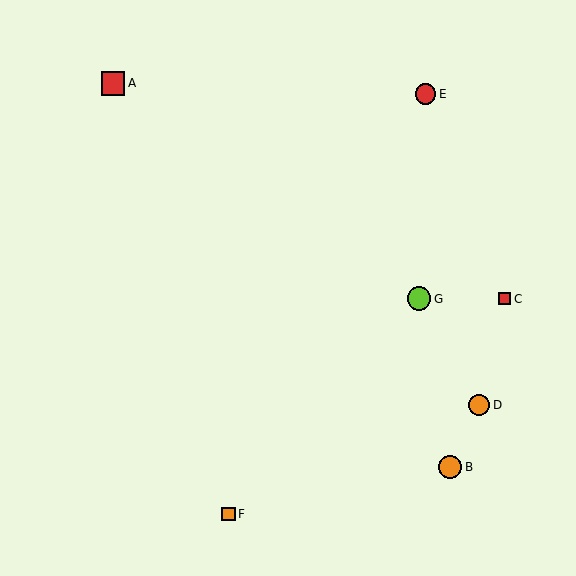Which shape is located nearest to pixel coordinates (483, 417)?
The orange circle (labeled D) at (479, 405) is nearest to that location.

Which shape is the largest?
The lime circle (labeled G) is the largest.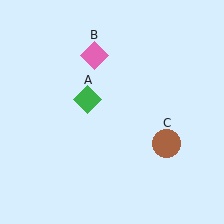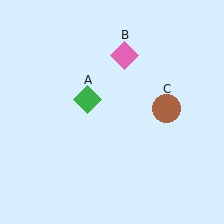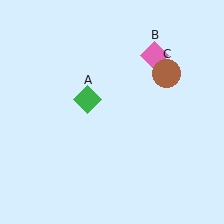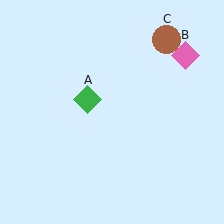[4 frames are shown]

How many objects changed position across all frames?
2 objects changed position: pink diamond (object B), brown circle (object C).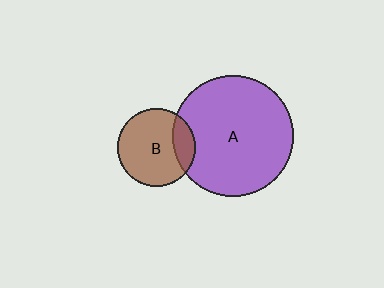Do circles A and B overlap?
Yes.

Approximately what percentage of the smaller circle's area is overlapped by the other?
Approximately 20%.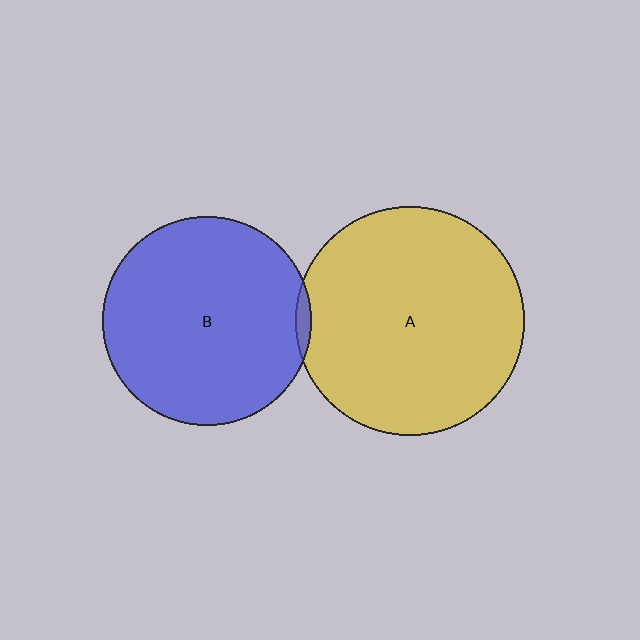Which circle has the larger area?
Circle A (yellow).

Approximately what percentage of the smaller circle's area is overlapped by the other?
Approximately 5%.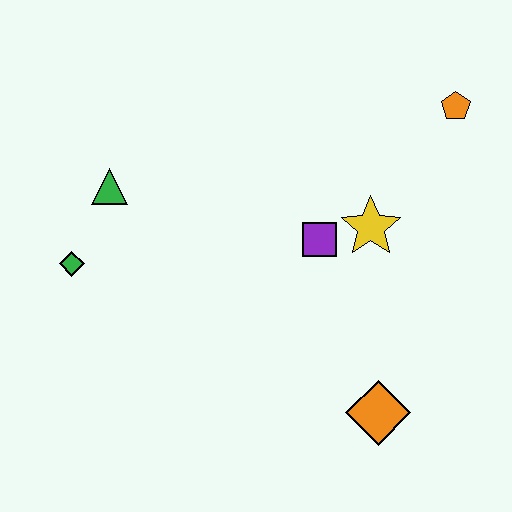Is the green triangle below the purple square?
No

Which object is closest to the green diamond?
The green triangle is closest to the green diamond.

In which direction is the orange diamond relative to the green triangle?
The orange diamond is to the right of the green triangle.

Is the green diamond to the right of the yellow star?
No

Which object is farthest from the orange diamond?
The green triangle is farthest from the orange diamond.